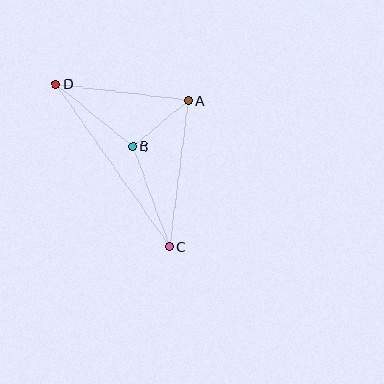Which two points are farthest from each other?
Points C and D are farthest from each other.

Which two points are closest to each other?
Points A and B are closest to each other.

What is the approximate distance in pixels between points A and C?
The distance between A and C is approximately 147 pixels.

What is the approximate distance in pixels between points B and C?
The distance between B and C is approximately 107 pixels.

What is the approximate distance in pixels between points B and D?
The distance between B and D is approximately 99 pixels.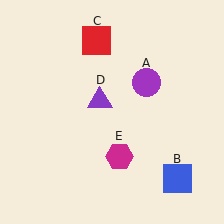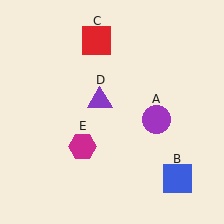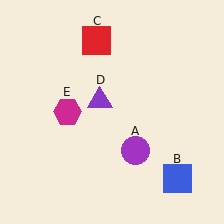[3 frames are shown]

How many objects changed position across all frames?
2 objects changed position: purple circle (object A), magenta hexagon (object E).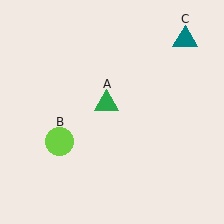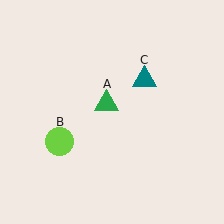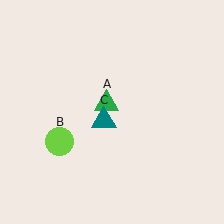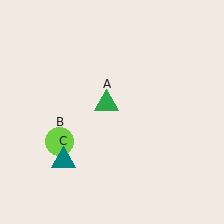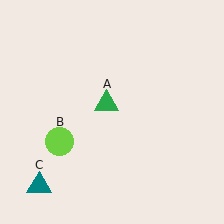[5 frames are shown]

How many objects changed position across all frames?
1 object changed position: teal triangle (object C).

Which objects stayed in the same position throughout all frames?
Green triangle (object A) and lime circle (object B) remained stationary.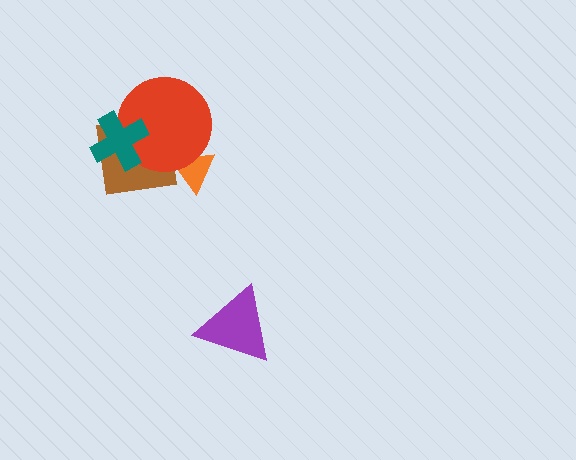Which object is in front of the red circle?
The teal cross is in front of the red circle.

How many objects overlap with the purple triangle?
0 objects overlap with the purple triangle.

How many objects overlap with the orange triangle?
2 objects overlap with the orange triangle.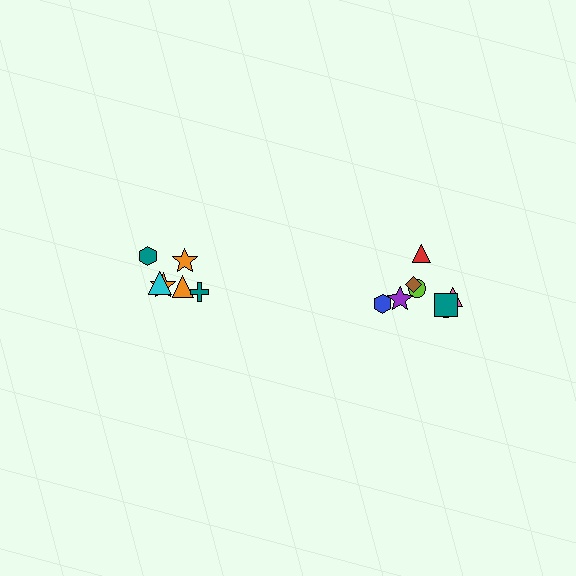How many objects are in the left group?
There are 6 objects.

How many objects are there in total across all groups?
There are 14 objects.